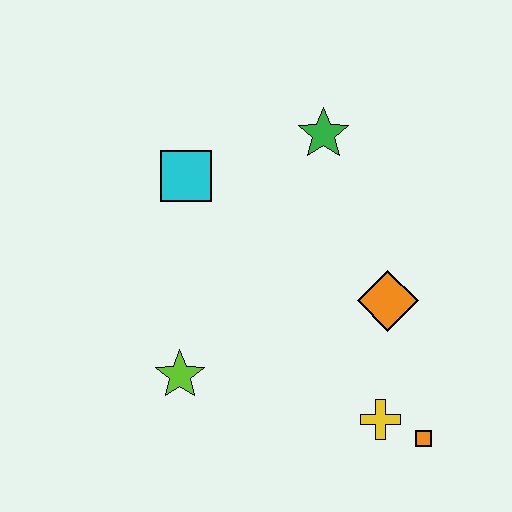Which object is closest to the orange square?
The yellow cross is closest to the orange square.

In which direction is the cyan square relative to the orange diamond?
The cyan square is to the left of the orange diamond.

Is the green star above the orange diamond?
Yes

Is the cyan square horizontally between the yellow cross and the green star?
No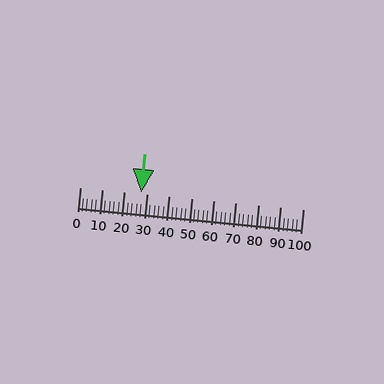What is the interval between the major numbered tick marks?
The major tick marks are spaced 10 units apart.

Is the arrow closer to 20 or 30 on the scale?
The arrow is closer to 30.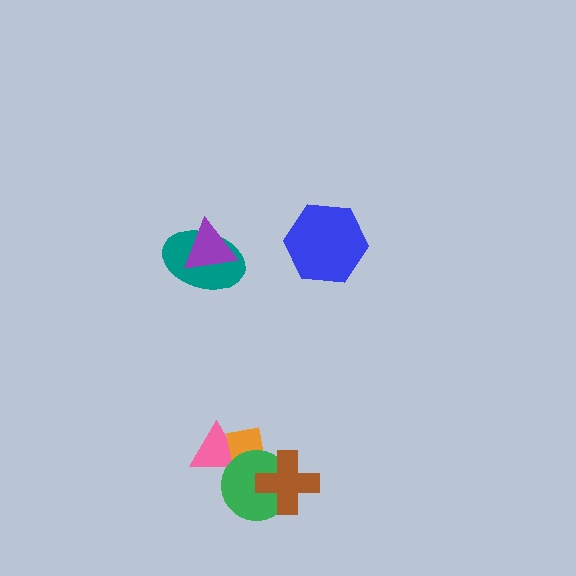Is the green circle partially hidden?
Yes, it is partially covered by another shape.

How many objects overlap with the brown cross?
2 objects overlap with the brown cross.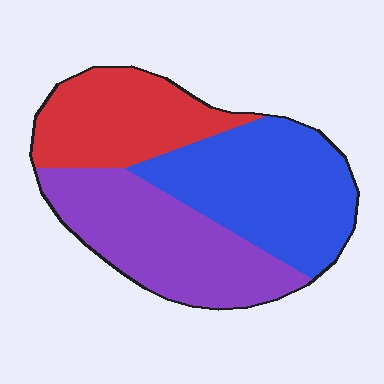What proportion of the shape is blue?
Blue takes up about three eighths (3/8) of the shape.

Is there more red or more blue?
Blue.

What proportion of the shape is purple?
Purple covers about 35% of the shape.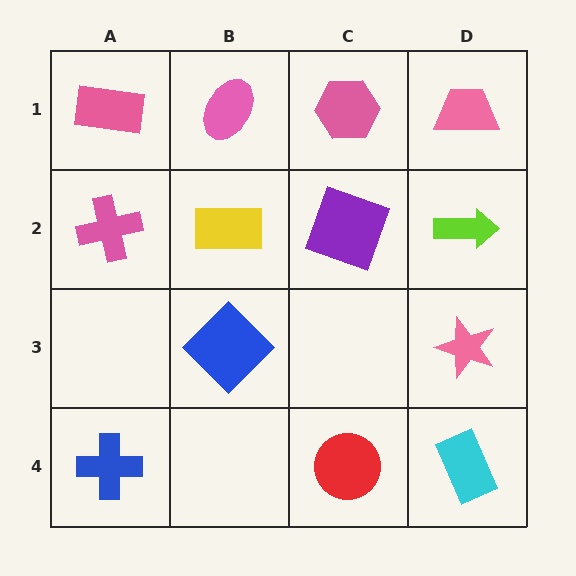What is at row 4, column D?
A cyan rectangle.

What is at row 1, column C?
A pink hexagon.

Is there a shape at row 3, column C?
No, that cell is empty.